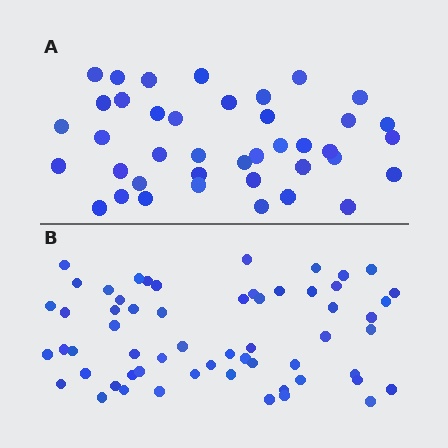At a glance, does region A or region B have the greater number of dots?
Region B (the bottom region) has more dots.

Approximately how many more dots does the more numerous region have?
Region B has approximately 20 more dots than region A.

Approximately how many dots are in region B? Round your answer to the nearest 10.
About 60 dots. (The exact count is 59, which rounds to 60.)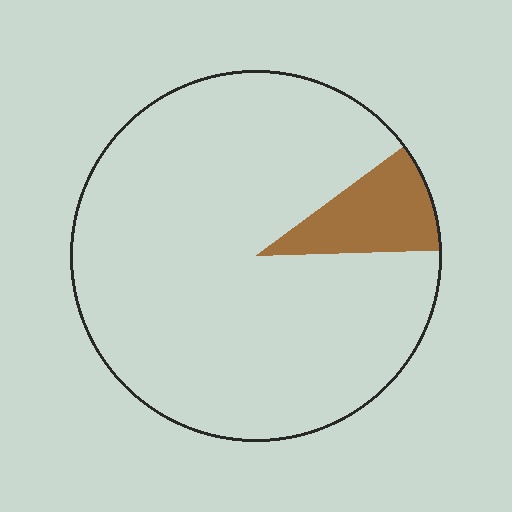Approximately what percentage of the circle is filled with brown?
Approximately 10%.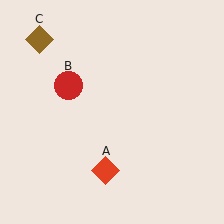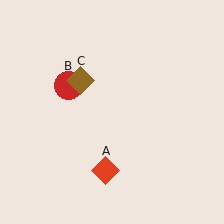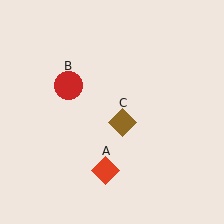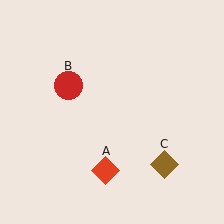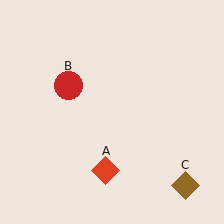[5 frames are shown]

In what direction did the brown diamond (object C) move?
The brown diamond (object C) moved down and to the right.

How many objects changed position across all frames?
1 object changed position: brown diamond (object C).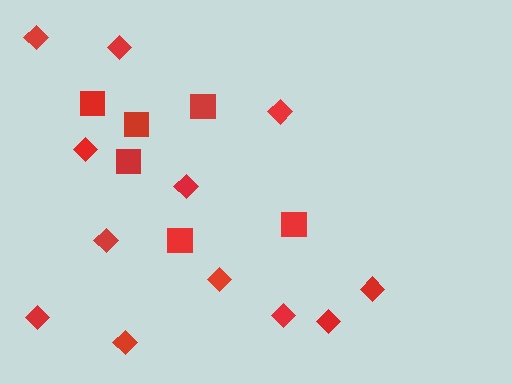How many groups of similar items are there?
There are 2 groups: one group of diamonds (12) and one group of squares (6).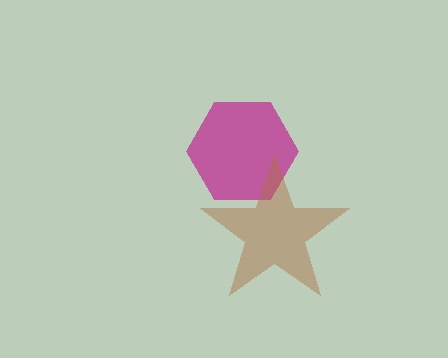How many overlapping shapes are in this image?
There are 2 overlapping shapes in the image.